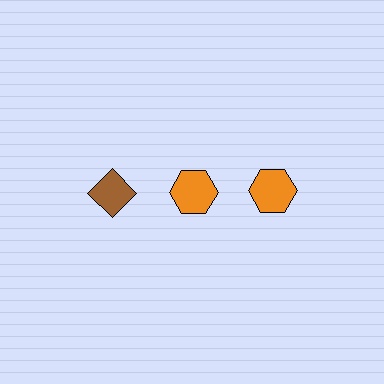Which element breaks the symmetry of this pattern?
The brown diamond in the top row, leftmost column breaks the symmetry. All other shapes are orange hexagons.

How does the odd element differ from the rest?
It differs in both color (brown instead of orange) and shape (diamond instead of hexagon).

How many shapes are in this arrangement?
There are 3 shapes arranged in a grid pattern.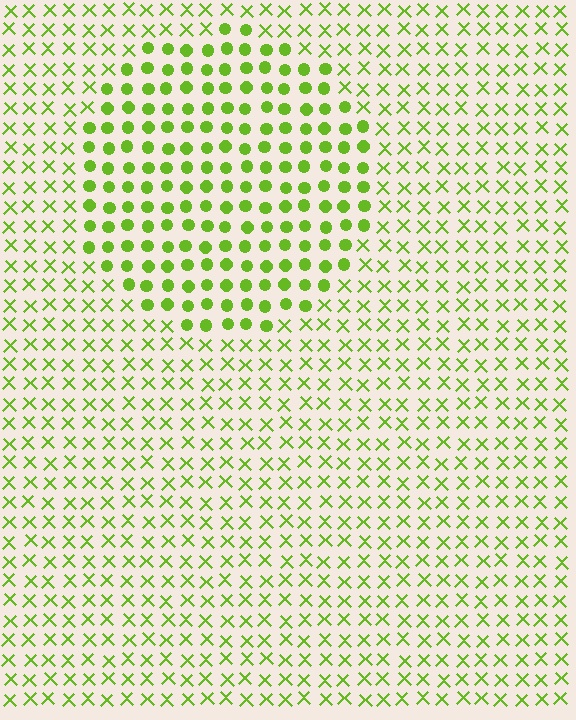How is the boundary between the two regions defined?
The boundary is defined by a change in element shape: circles inside vs. X marks outside. All elements share the same color and spacing.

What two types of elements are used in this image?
The image uses circles inside the circle region and X marks outside it.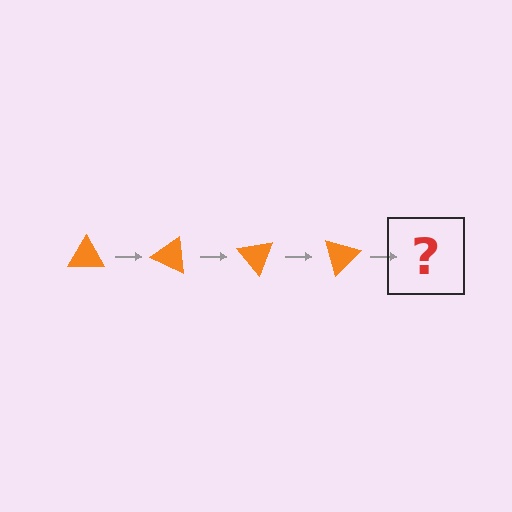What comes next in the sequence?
The next element should be an orange triangle rotated 100 degrees.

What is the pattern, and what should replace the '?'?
The pattern is that the triangle rotates 25 degrees each step. The '?' should be an orange triangle rotated 100 degrees.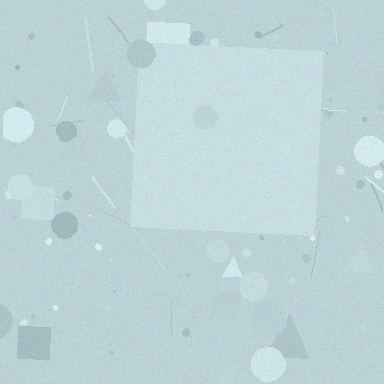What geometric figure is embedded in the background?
A square is embedded in the background.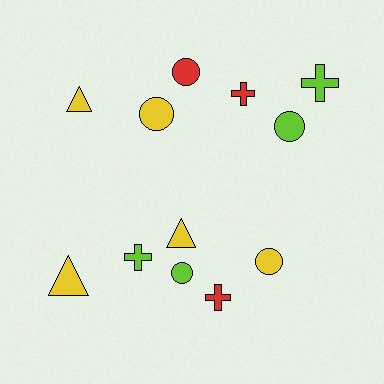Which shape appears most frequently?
Circle, with 5 objects.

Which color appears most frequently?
Yellow, with 5 objects.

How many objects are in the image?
There are 12 objects.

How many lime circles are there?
There are 2 lime circles.